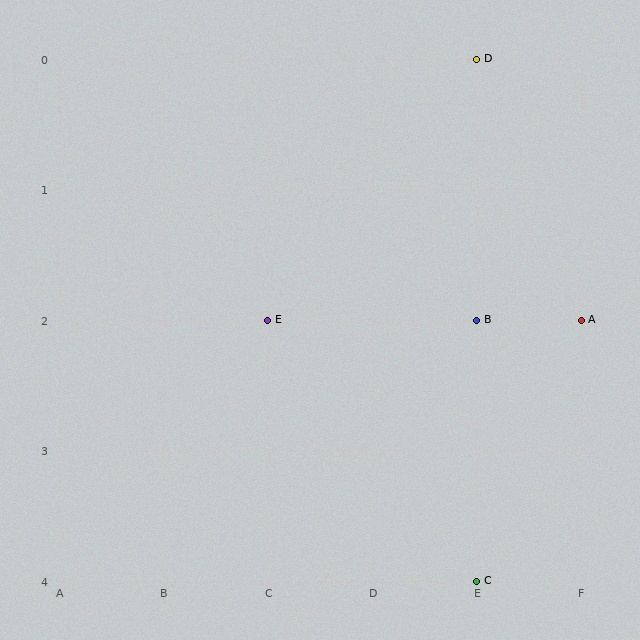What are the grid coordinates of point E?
Point E is at grid coordinates (C, 2).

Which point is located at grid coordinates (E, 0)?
Point D is at (E, 0).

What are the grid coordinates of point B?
Point B is at grid coordinates (E, 2).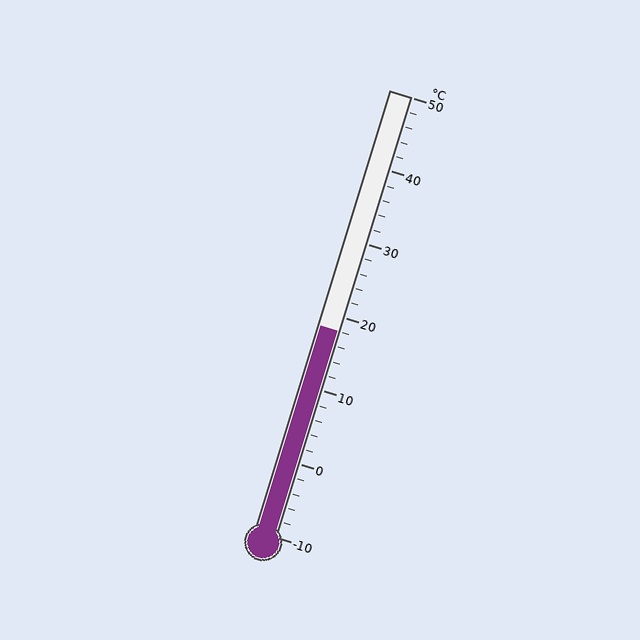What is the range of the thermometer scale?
The thermometer scale ranges from -10°C to 50°C.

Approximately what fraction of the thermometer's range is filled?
The thermometer is filled to approximately 45% of its range.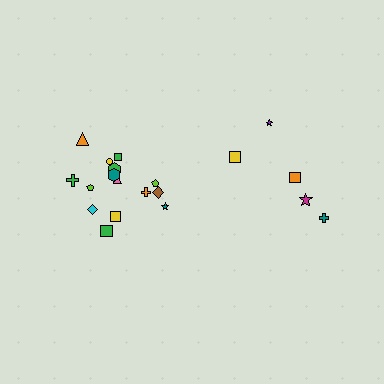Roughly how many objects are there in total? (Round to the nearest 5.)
Roughly 20 objects in total.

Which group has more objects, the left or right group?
The left group.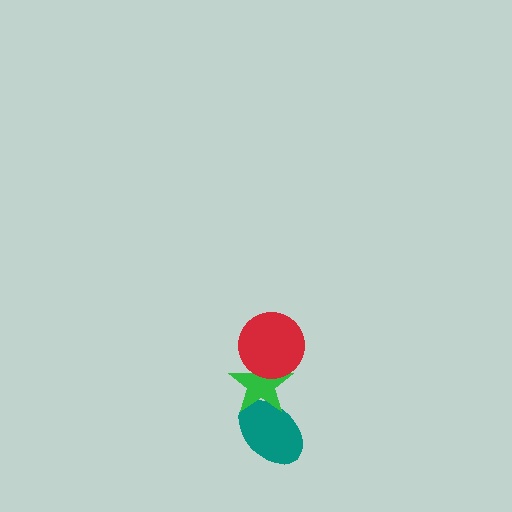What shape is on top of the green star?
The red circle is on top of the green star.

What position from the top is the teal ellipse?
The teal ellipse is 3rd from the top.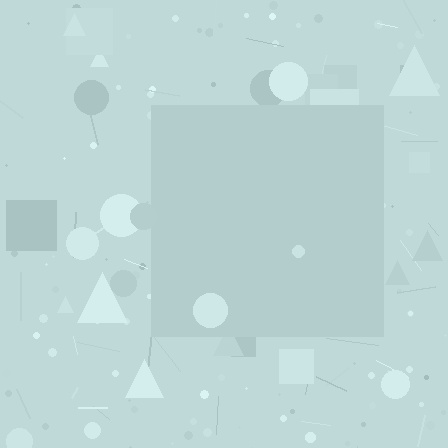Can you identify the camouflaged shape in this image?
The camouflaged shape is a square.